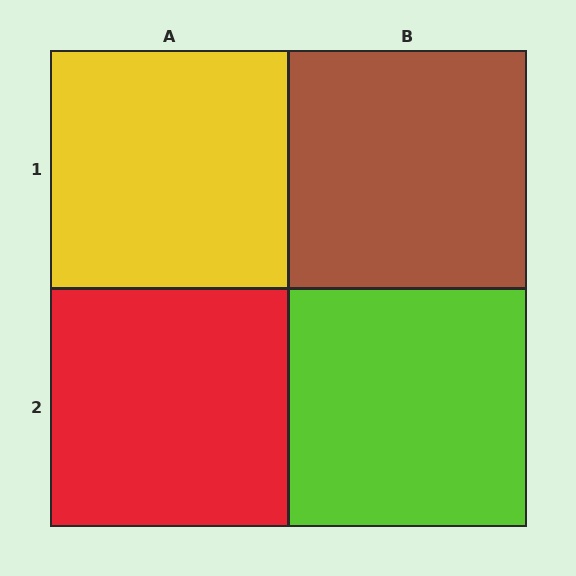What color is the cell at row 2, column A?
Red.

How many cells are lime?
1 cell is lime.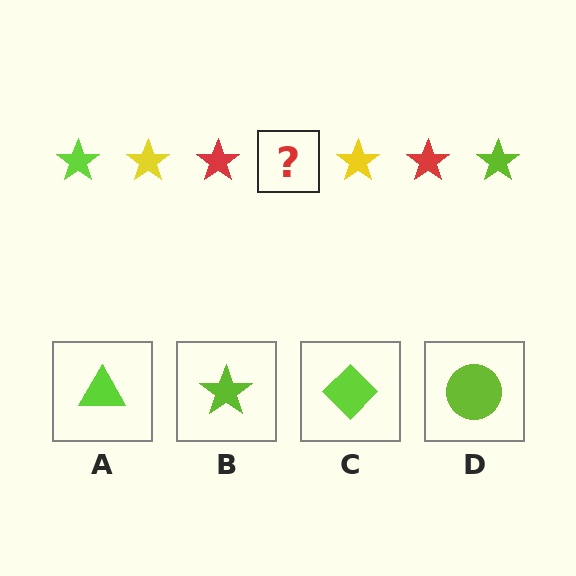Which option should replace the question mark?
Option B.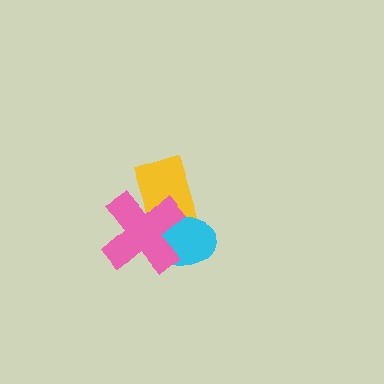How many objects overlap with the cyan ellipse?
2 objects overlap with the cyan ellipse.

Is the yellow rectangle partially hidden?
Yes, it is partially covered by another shape.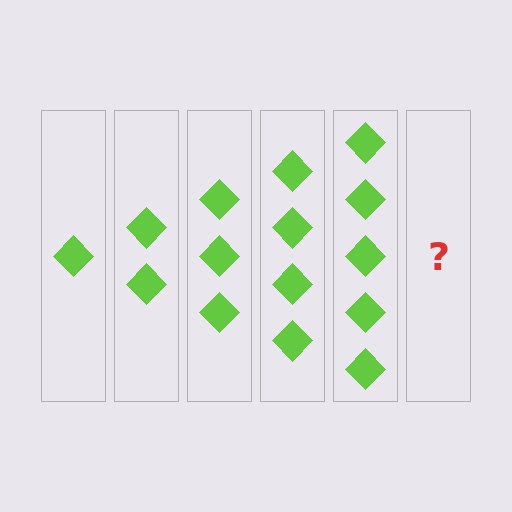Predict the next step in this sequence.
The next step is 6 diamonds.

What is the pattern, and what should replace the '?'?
The pattern is that each step adds one more diamond. The '?' should be 6 diamonds.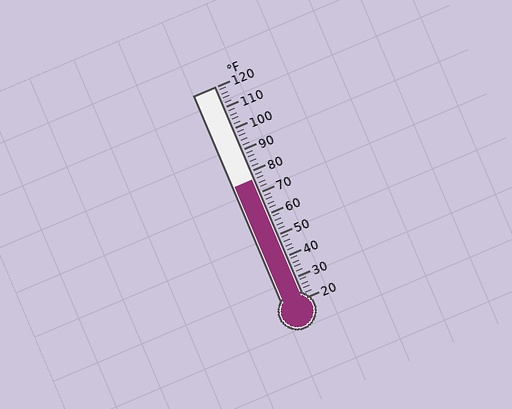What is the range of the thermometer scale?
The thermometer scale ranges from 20°F to 120°F.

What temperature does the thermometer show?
The thermometer shows approximately 76°F.